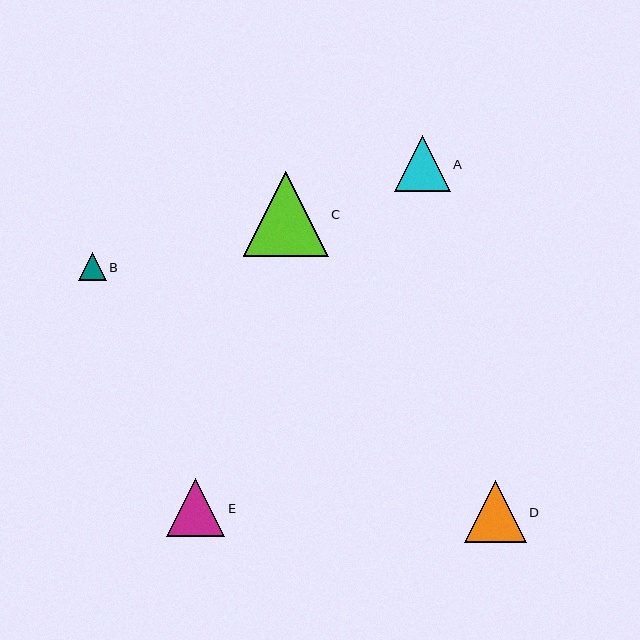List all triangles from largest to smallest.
From largest to smallest: C, D, E, A, B.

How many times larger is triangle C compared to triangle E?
Triangle C is approximately 1.4 times the size of triangle E.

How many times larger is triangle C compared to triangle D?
Triangle C is approximately 1.4 times the size of triangle D.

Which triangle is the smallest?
Triangle B is the smallest with a size of approximately 28 pixels.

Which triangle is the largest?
Triangle C is the largest with a size of approximately 85 pixels.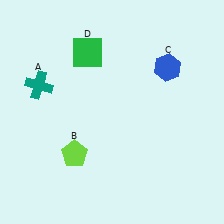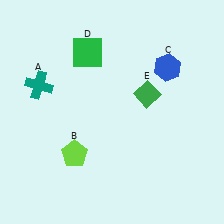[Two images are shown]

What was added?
A green diamond (E) was added in Image 2.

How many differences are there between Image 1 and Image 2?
There is 1 difference between the two images.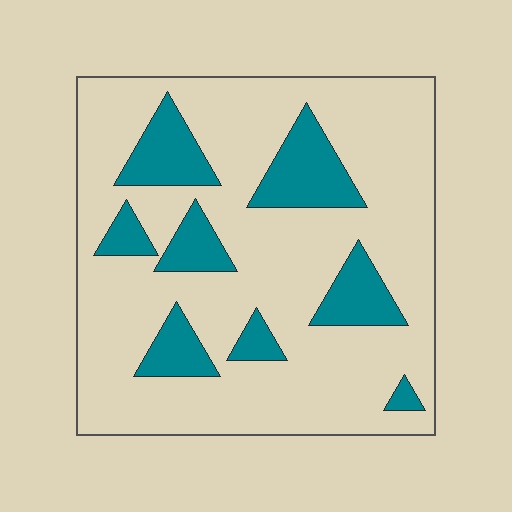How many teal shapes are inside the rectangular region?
8.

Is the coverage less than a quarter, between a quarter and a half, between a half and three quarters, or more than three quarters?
Less than a quarter.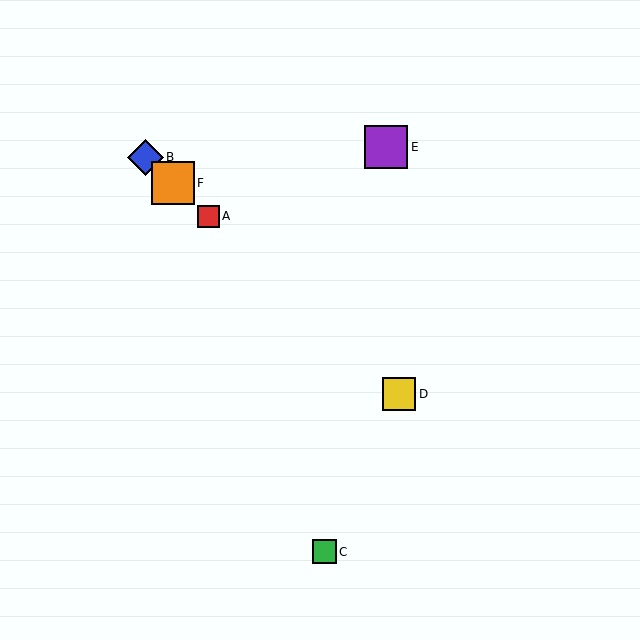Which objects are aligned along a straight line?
Objects A, B, D, F are aligned along a straight line.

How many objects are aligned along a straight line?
4 objects (A, B, D, F) are aligned along a straight line.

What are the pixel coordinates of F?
Object F is at (173, 183).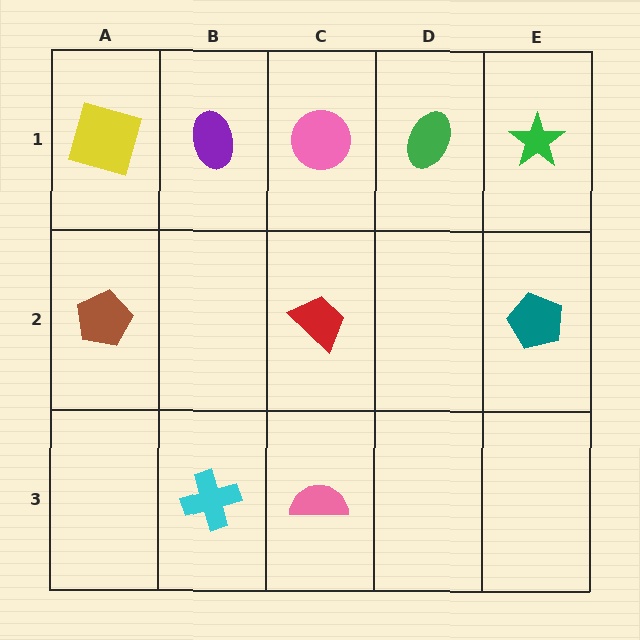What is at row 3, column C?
A pink semicircle.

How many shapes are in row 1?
5 shapes.